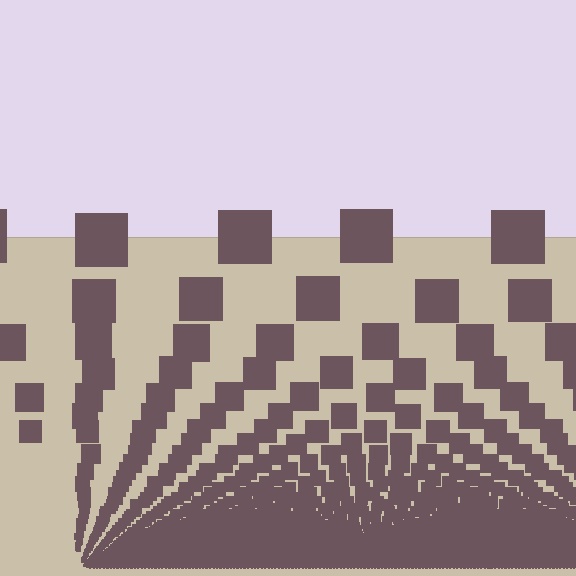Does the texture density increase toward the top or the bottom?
Density increases toward the bottom.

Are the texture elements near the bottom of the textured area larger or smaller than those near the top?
Smaller. The gradient is inverted — elements near the bottom are smaller and denser.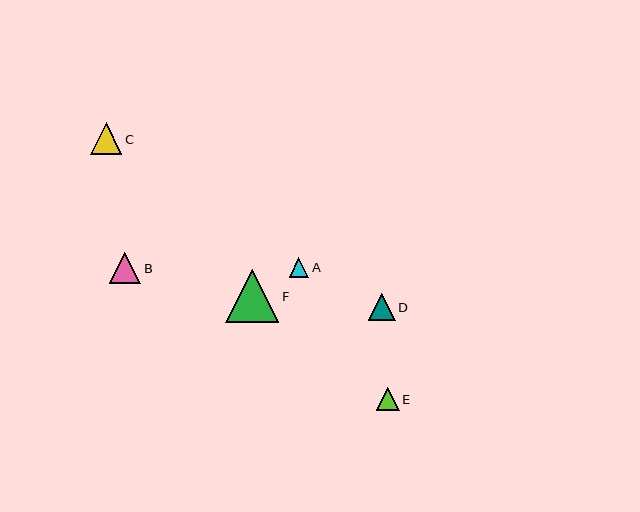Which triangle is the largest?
Triangle F is the largest with a size of approximately 53 pixels.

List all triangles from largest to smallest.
From largest to smallest: F, C, B, D, E, A.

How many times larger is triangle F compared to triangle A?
Triangle F is approximately 2.7 times the size of triangle A.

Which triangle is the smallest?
Triangle A is the smallest with a size of approximately 20 pixels.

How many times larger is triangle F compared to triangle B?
Triangle F is approximately 1.7 times the size of triangle B.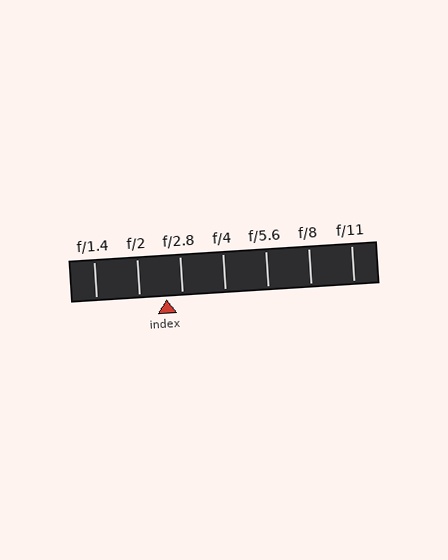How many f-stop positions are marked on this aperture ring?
There are 7 f-stop positions marked.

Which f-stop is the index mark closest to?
The index mark is closest to f/2.8.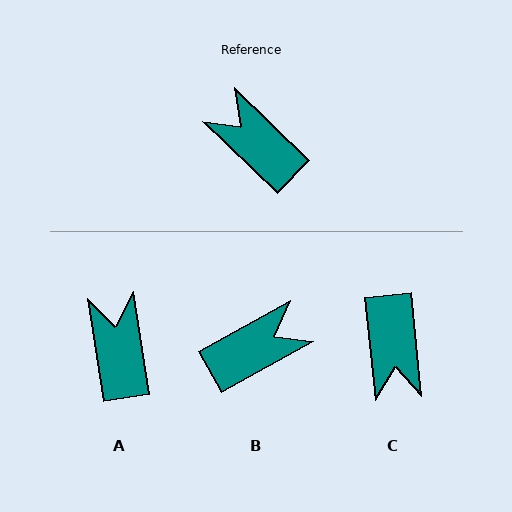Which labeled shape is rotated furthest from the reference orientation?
C, about 140 degrees away.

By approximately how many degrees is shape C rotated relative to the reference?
Approximately 140 degrees counter-clockwise.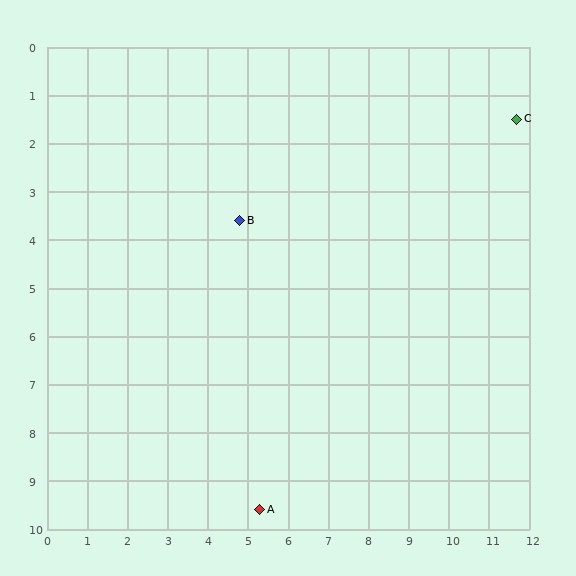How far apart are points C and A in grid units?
Points C and A are about 10.3 grid units apart.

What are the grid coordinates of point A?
Point A is at approximately (5.3, 9.6).